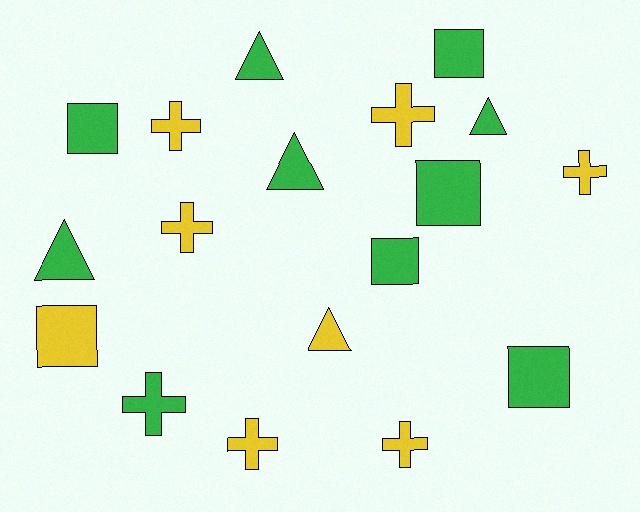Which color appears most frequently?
Green, with 10 objects.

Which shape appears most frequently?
Cross, with 7 objects.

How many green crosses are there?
There is 1 green cross.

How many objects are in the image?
There are 18 objects.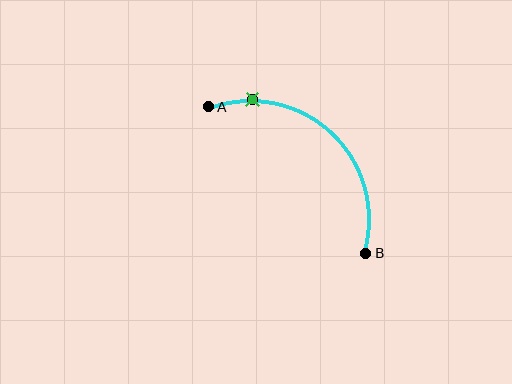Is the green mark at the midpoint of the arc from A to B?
No. The green mark lies on the arc but is closer to endpoint A. The arc midpoint would be at the point on the curve equidistant along the arc from both A and B.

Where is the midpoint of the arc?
The arc midpoint is the point on the curve farthest from the straight line joining A and B. It sits above and to the right of that line.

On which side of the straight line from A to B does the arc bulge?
The arc bulges above and to the right of the straight line connecting A and B.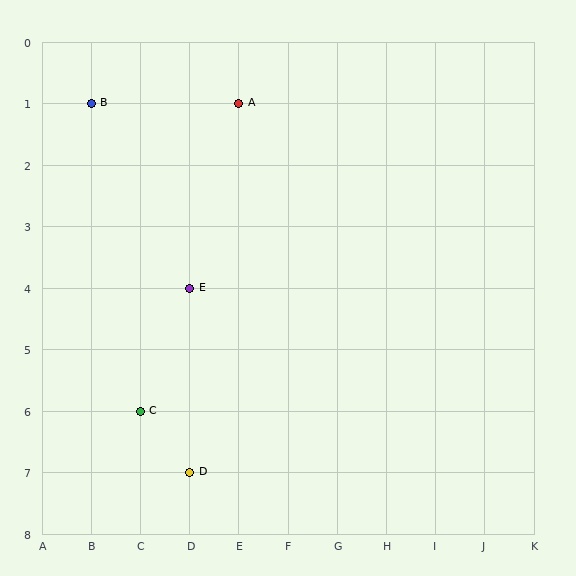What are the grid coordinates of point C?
Point C is at grid coordinates (C, 6).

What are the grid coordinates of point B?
Point B is at grid coordinates (B, 1).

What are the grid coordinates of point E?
Point E is at grid coordinates (D, 4).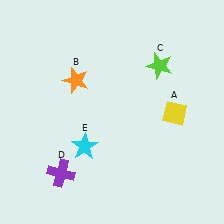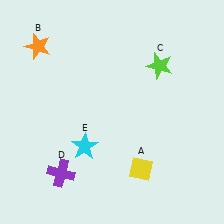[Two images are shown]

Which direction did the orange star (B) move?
The orange star (B) moved left.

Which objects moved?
The objects that moved are: the yellow diamond (A), the orange star (B).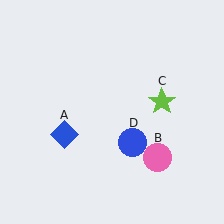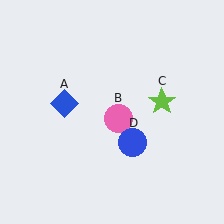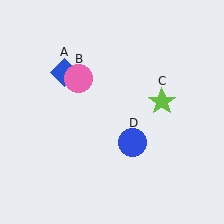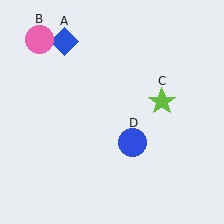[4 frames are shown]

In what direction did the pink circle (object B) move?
The pink circle (object B) moved up and to the left.